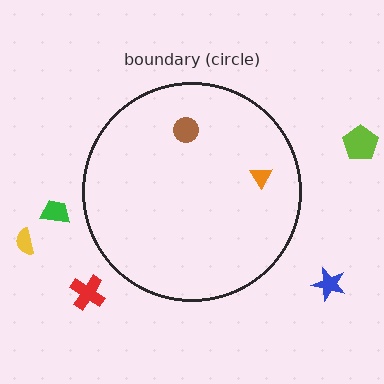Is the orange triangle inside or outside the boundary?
Inside.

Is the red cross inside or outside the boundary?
Outside.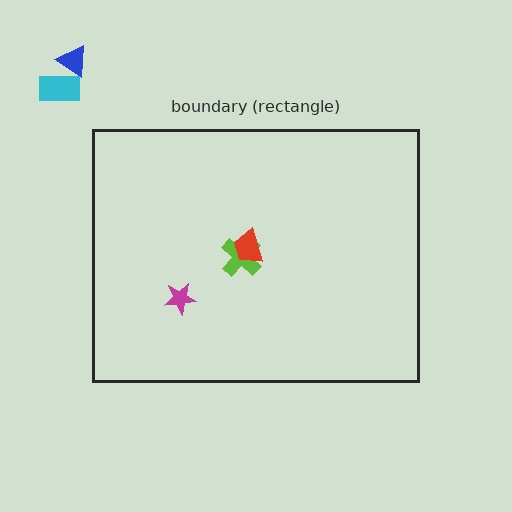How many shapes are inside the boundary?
3 inside, 2 outside.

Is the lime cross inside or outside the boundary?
Inside.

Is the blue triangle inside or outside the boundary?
Outside.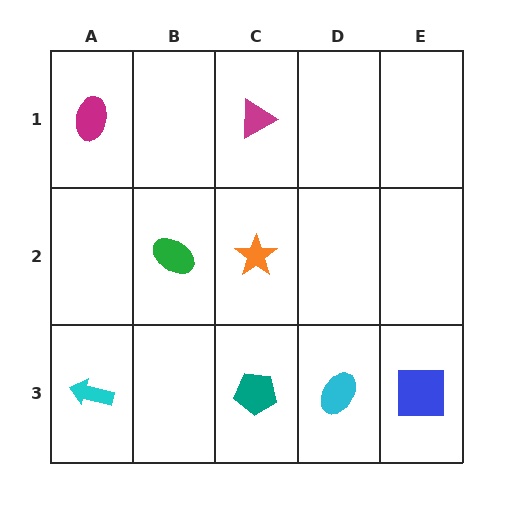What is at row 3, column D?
A cyan ellipse.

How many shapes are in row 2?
2 shapes.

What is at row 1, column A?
A magenta ellipse.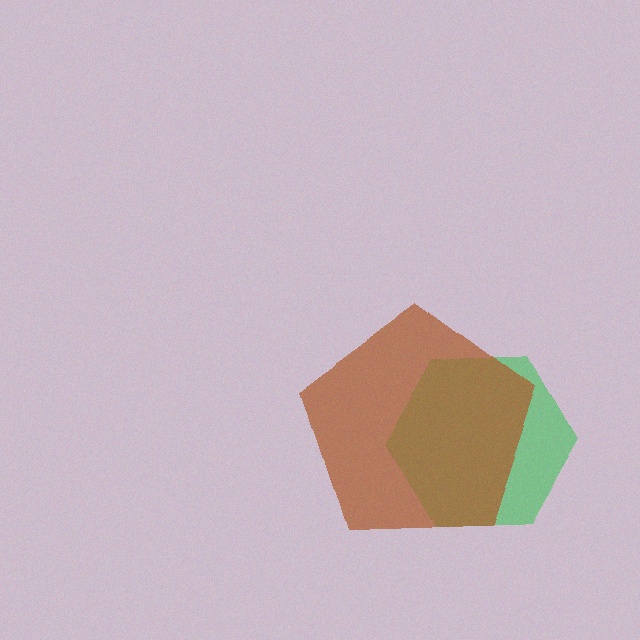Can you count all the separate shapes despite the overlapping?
Yes, there are 2 separate shapes.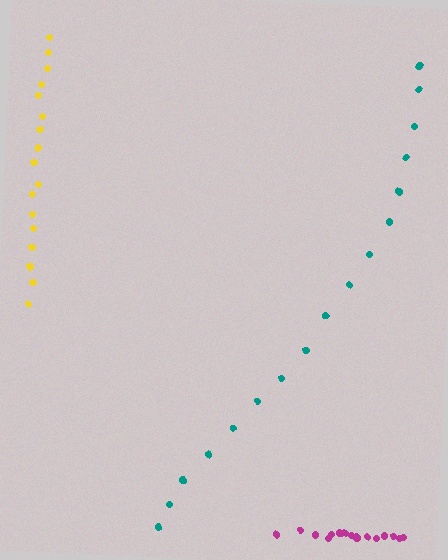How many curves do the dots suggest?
There are 3 distinct paths.